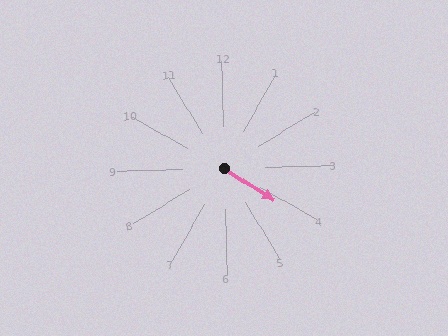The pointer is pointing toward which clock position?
Roughly 4 o'clock.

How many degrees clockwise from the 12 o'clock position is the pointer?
Approximately 124 degrees.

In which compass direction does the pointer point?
Southeast.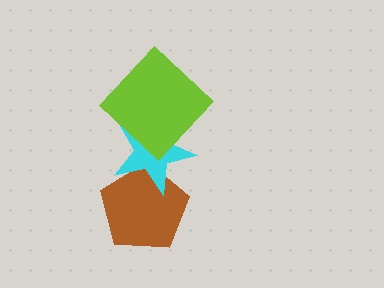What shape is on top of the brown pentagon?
The cyan star is on top of the brown pentagon.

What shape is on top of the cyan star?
The lime diamond is on top of the cyan star.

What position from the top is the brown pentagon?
The brown pentagon is 3rd from the top.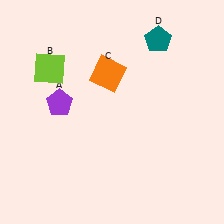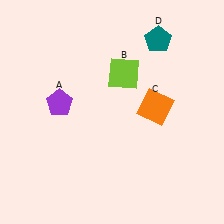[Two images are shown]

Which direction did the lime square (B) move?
The lime square (B) moved right.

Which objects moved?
The objects that moved are: the lime square (B), the orange square (C).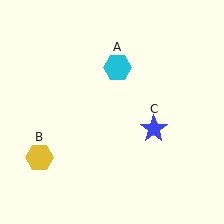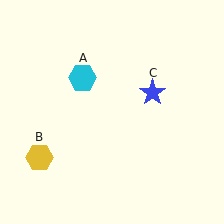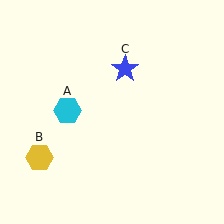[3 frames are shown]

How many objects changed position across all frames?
2 objects changed position: cyan hexagon (object A), blue star (object C).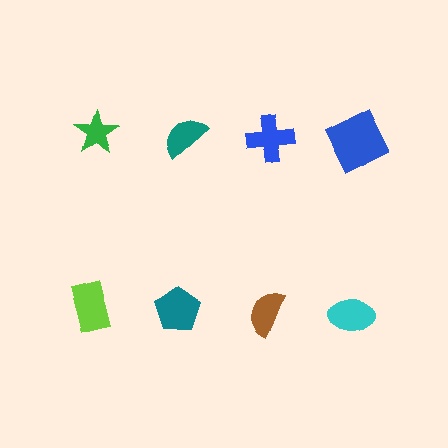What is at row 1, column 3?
A blue cross.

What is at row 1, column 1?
A green star.